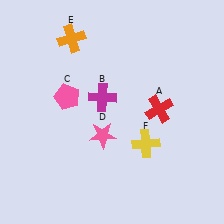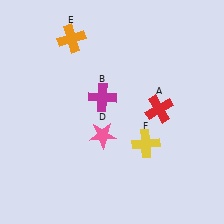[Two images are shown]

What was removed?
The pink pentagon (C) was removed in Image 2.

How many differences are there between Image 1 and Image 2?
There is 1 difference between the two images.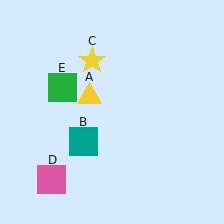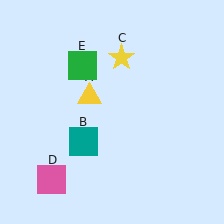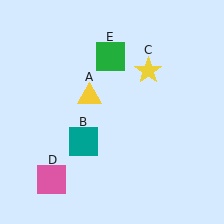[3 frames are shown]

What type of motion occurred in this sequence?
The yellow star (object C), green square (object E) rotated clockwise around the center of the scene.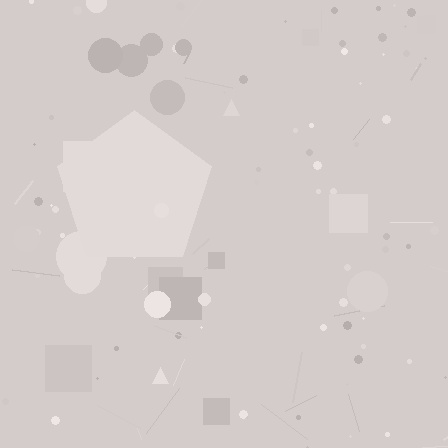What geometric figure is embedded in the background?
A pentagon is embedded in the background.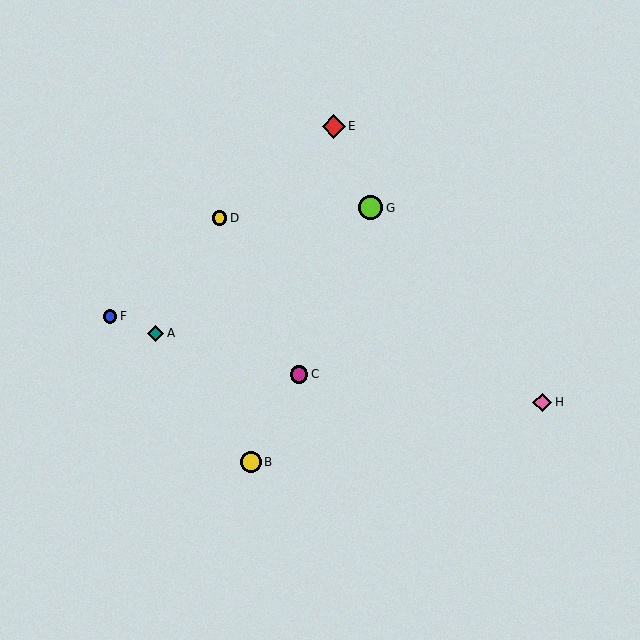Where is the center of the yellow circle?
The center of the yellow circle is at (251, 462).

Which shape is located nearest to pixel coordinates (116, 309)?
The blue circle (labeled F) at (110, 316) is nearest to that location.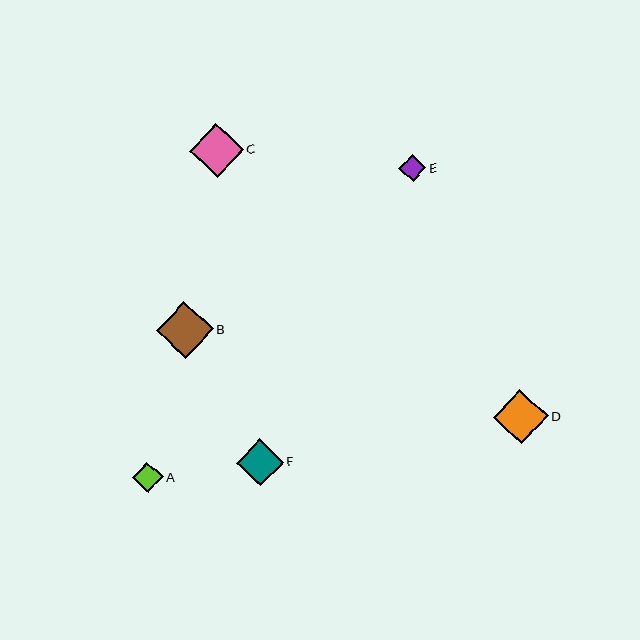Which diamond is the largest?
Diamond B is the largest with a size of approximately 57 pixels.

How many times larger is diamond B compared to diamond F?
Diamond B is approximately 1.2 times the size of diamond F.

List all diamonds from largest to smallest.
From largest to smallest: B, C, D, F, A, E.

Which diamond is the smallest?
Diamond E is the smallest with a size of approximately 27 pixels.